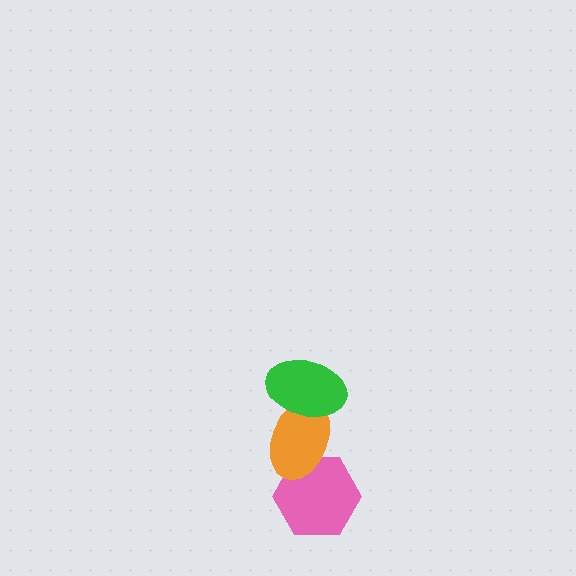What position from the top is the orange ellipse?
The orange ellipse is 2nd from the top.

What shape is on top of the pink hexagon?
The orange ellipse is on top of the pink hexagon.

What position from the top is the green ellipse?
The green ellipse is 1st from the top.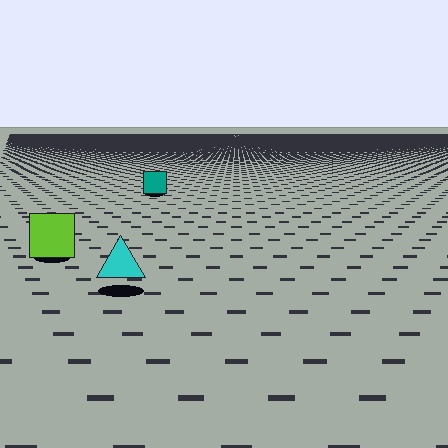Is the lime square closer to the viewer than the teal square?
Yes. The lime square is closer — you can tell from the texture gradient: the ground texture is coarser near it.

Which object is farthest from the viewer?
The teal square is farthest from the viewer. It appears smaller and the ground texture around it is denser.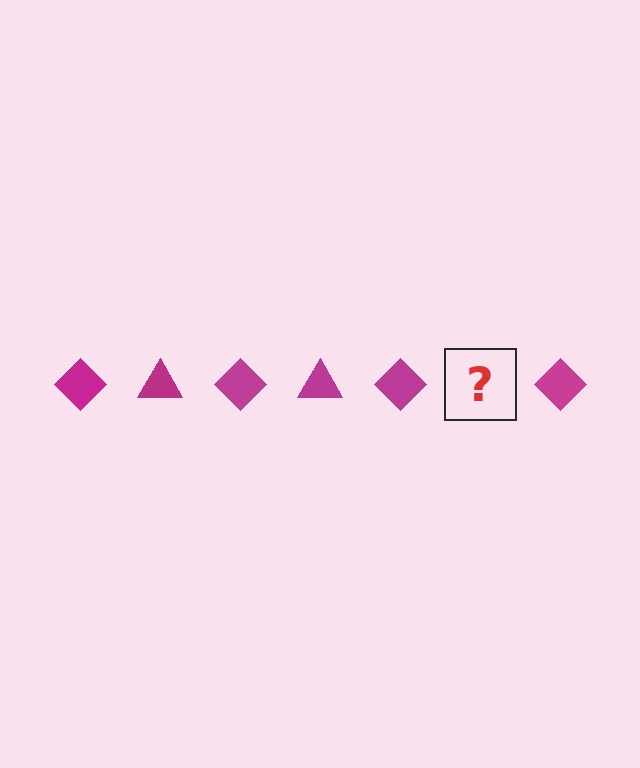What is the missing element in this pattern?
The missing element is a magenta triangle.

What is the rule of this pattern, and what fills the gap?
The rule is that the pattern cycles through diamond, triangle shapes in magenta. The gap should be filled with a magenta triangle.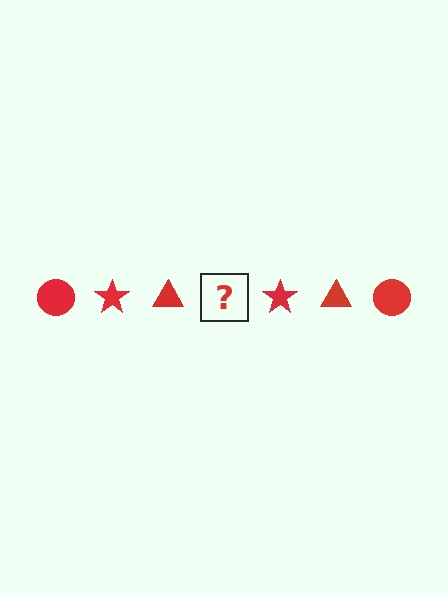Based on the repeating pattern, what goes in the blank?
The blank should be a red circle.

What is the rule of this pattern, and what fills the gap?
The rule is that the pattern cycles through circle, star, triangle shapes in red. The gap should be filled with a red circle.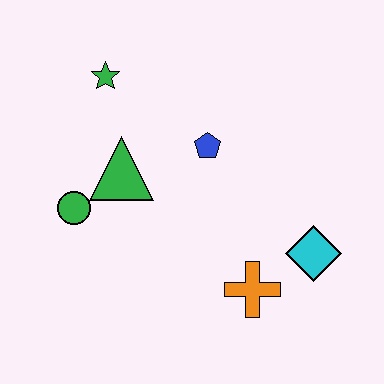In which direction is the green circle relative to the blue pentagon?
The green circle is to the left of the blue pentagon.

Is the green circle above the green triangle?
No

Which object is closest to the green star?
The green triangle is closest to the green star.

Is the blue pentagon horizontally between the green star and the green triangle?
No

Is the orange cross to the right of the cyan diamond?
No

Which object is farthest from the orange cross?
The green star is farthest from the orange cross.